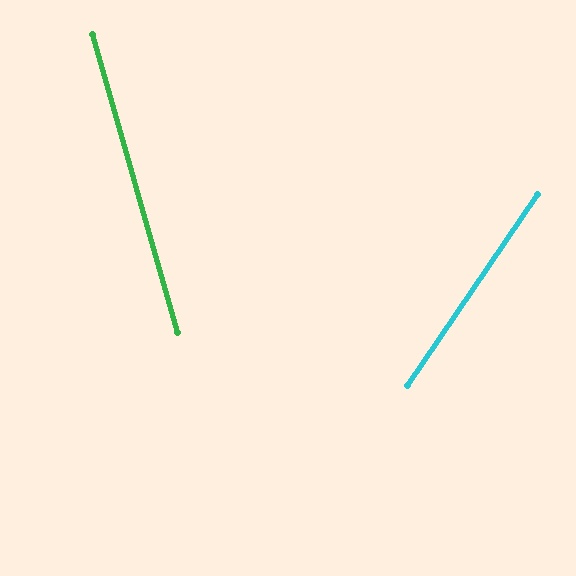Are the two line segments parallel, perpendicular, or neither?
Neither parallel nor perpendicular — they differ by about 50°.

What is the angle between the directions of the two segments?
Approximately 50 degrees.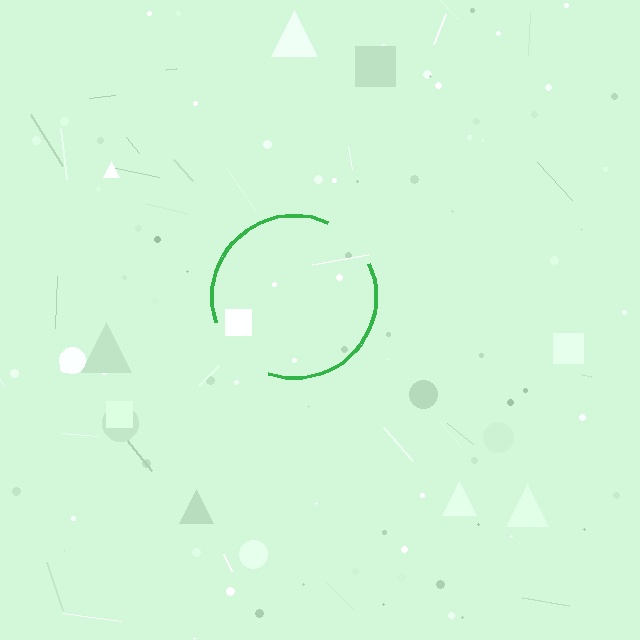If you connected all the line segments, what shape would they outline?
They would outline a circle.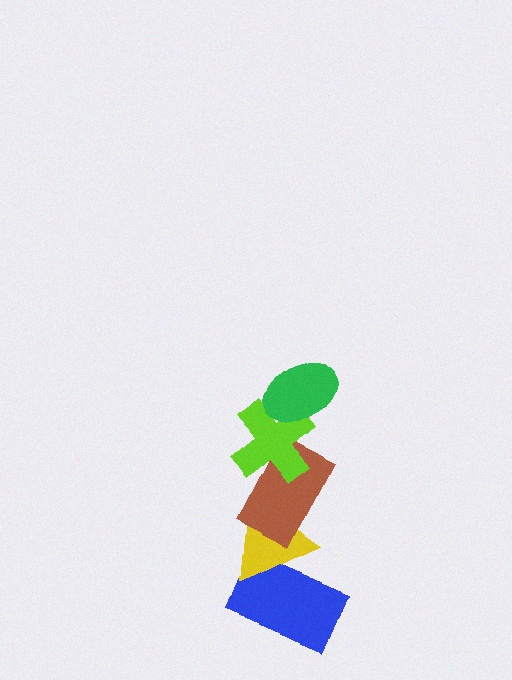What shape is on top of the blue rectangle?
The yellow triangle is on top of the blue rectangle.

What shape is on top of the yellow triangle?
The brown rectangle is on top of the yellow triangle.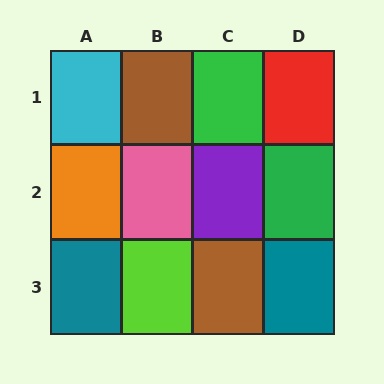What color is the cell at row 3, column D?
Teal.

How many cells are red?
1 cell is red.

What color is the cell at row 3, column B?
Lime.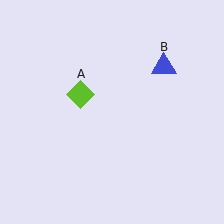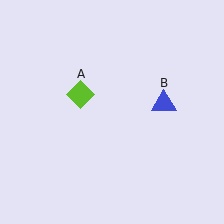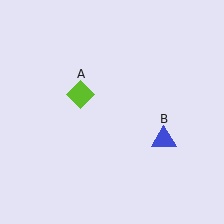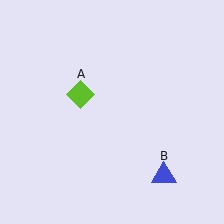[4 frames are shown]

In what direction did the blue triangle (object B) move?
The blue triangle (object B) moved down.